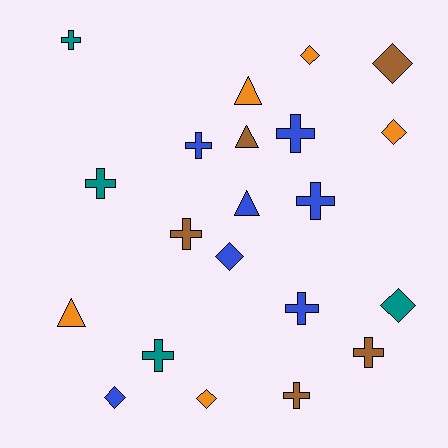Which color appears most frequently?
Blue, with 7 objects.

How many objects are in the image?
There are 21 objects.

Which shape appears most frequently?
Cross, with 10 objects.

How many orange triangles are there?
There are 2 orange triangles.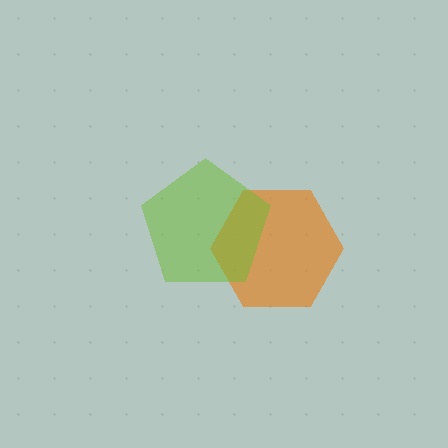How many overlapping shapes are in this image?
There are 2 overlapping shapes in the image.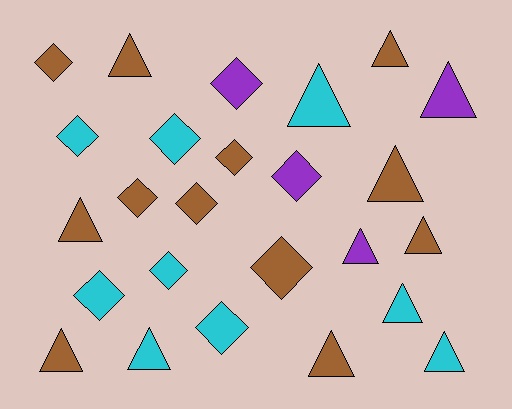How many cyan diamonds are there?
There are 5 cyan diamonds.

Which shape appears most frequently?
Triangle, with 13 objects.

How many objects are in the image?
There are 25 objects.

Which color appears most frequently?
Brown, with 12 objects.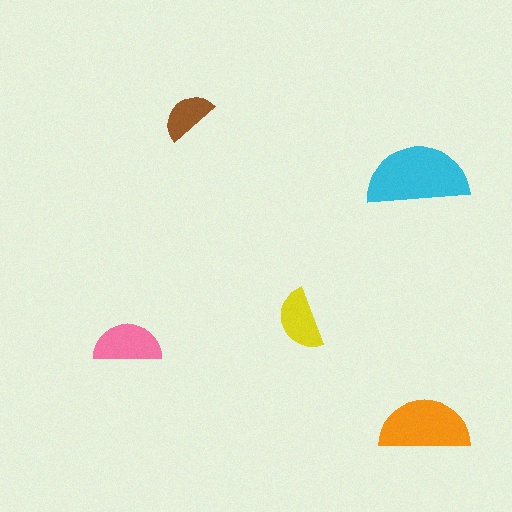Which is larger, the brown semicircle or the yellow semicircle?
The yellow one.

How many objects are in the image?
There are 5 objects in the image.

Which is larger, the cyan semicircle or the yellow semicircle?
The cyan one.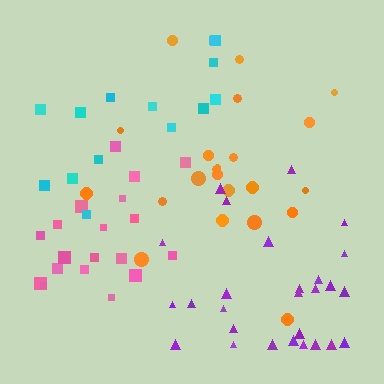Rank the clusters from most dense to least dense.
pink, orange, purple, cyan.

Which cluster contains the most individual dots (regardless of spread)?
Purple (27).